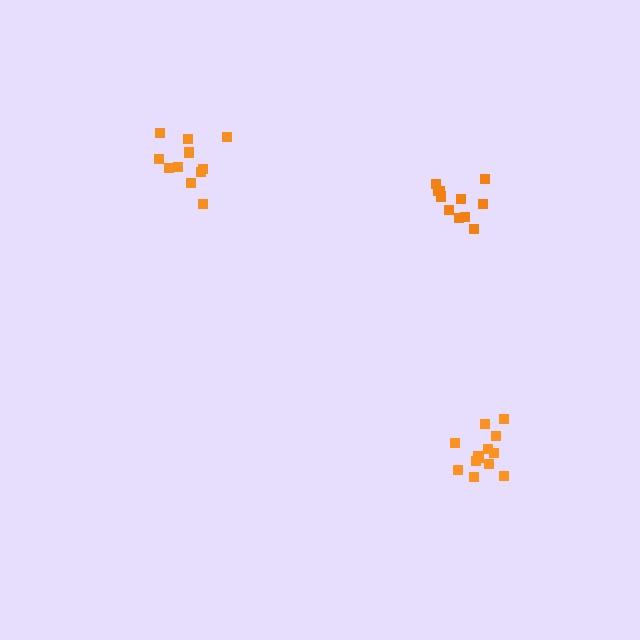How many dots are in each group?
Group 1: 11 dots, Group 2: 11 dots, Group 3: 13 dots (35 total).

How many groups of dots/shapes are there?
There are 3 groups.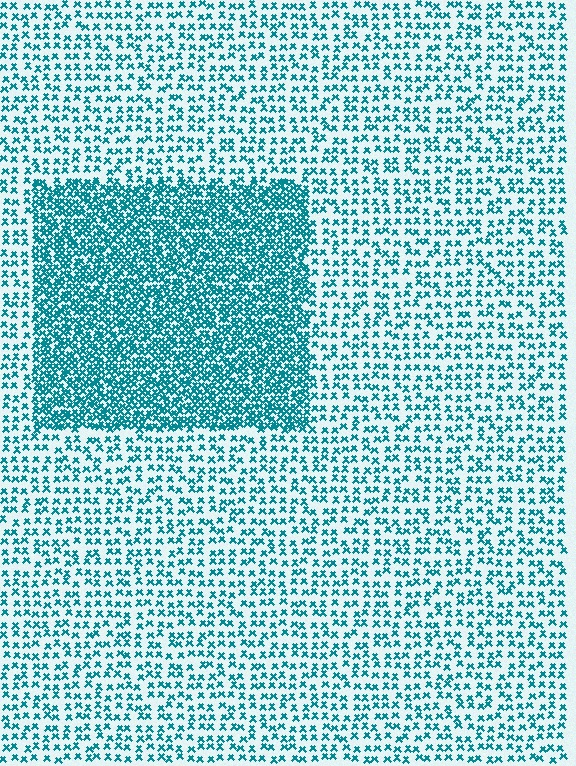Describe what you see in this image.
The image contains small teal elements arranged at two different densities. A rectangle-shaped region is visible where the elements are more densely packed than the surrounding area.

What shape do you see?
I see a rectangle.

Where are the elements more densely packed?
The elements are more densely packed inside the rectangle boundary.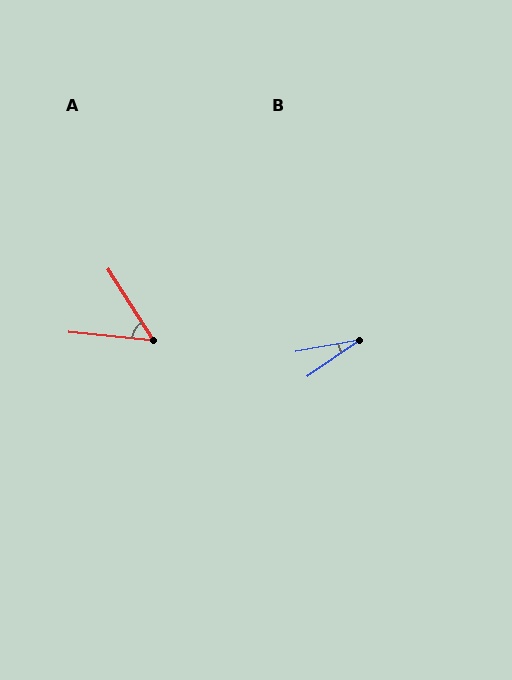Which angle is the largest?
A, at approximately 51 degrees.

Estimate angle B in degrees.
Approximately 25 degrees.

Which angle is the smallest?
B, at approximately 25 degrees.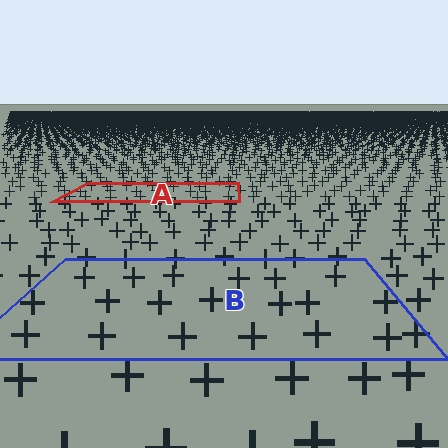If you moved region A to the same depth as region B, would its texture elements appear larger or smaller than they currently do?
They would appear larger. At a closer depth, the same texture elements are projected at a bigger on-screen size.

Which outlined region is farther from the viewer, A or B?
Region A is farther from the viewer — the texture elements inside it appear smaller and more densely packed.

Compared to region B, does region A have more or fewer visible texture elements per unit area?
Region A has more texture elements per unit area — they are packed more densely because it is farther away.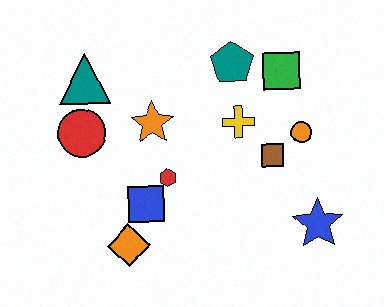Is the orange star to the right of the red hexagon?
No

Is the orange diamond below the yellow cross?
Yes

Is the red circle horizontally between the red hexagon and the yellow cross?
No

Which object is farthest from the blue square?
The green square is farthest from the blue square.